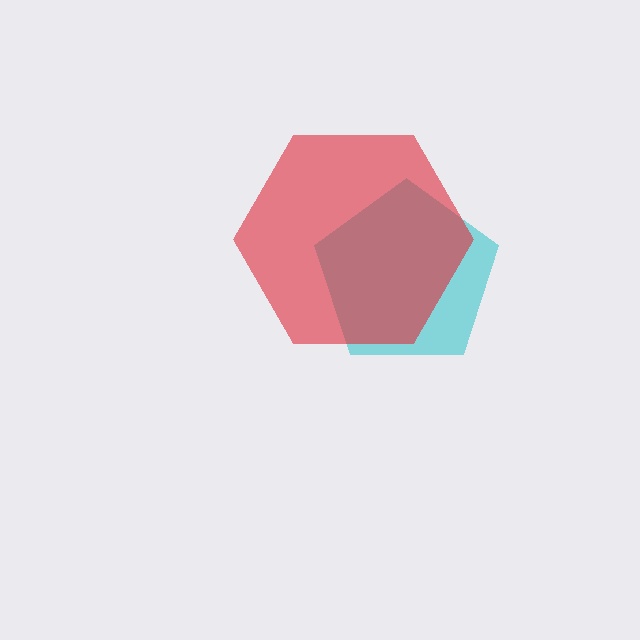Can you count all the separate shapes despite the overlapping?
Yes, there are 2 separate shapes.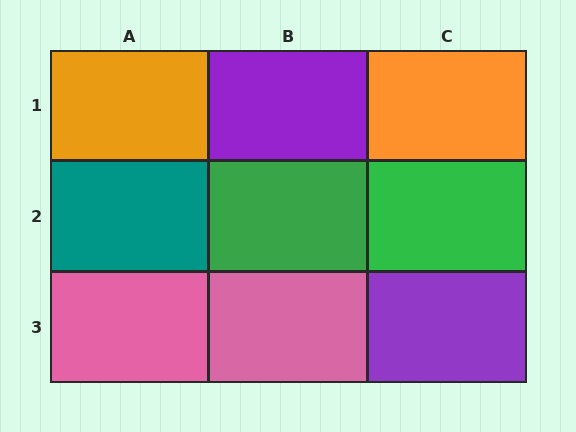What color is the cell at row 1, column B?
Purple.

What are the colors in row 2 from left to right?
Teal, green, green.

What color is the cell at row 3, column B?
Pink.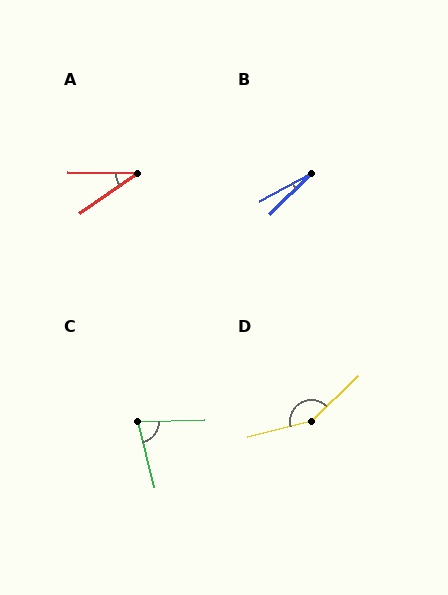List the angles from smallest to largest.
B (16°), A (36°), C (77°), D (150°).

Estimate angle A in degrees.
Approximately 36 degrees.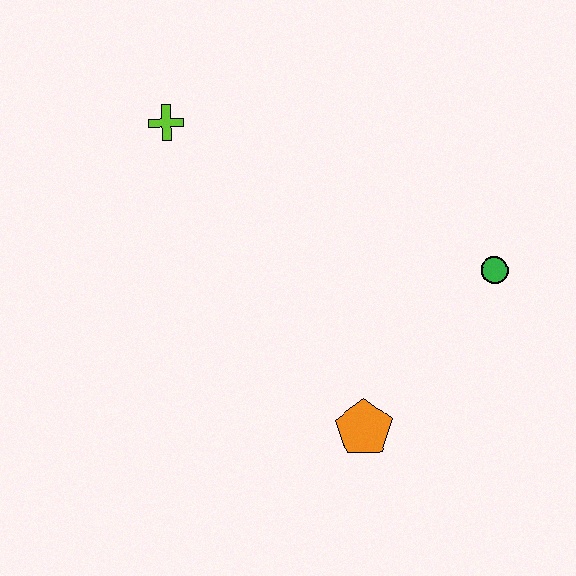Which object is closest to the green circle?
The orange pentagon is closest to the green circle.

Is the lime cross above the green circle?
Yes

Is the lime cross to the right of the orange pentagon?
No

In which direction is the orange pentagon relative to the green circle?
The orange pentagon is below the green circle.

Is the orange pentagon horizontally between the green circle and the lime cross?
Yes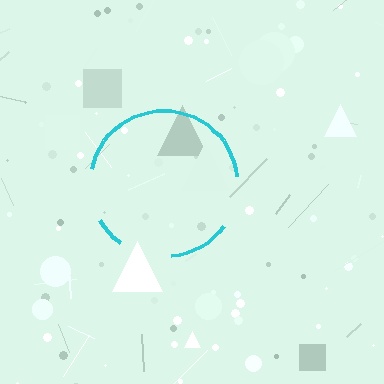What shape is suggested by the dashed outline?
The dashed outline suggests a circle.